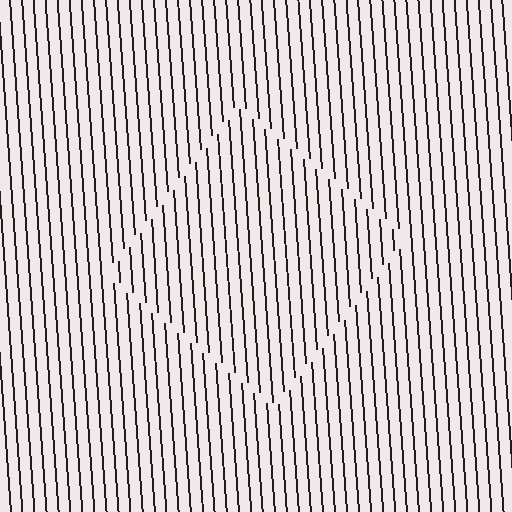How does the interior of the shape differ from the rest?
The interior of the shape contains the same grating, shifted by half a period — the contour is defined by the phase discontinuity where line-ends from the inner and outer gratings abut.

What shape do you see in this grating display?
An illusory square. The interior of the shape contains the same grating, shifted by half a period — the contour is defined by the phase discontinuity where line-ends from the inner and outer gratings abut.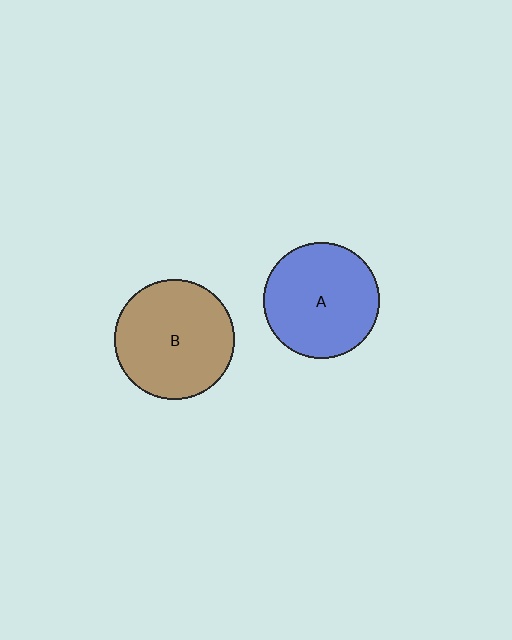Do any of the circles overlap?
No, none of the circles overlap.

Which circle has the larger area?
Circle B (brown).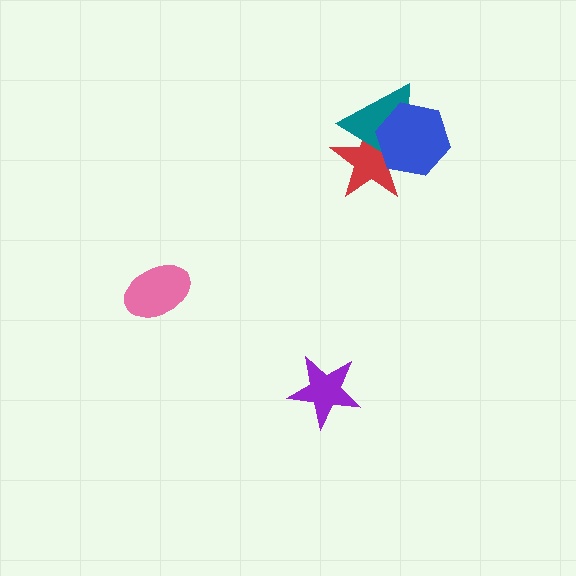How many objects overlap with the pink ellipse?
0 objects overlap with the pink ellipse.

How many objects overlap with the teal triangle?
2 objects overlap with the teal triangle.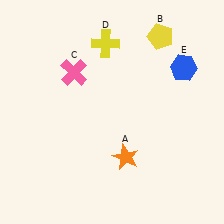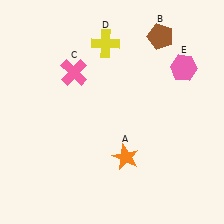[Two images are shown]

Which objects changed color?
B changed from yellow to brown. E changed from blue to pink.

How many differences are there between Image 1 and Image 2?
There are 2 differences between the two images.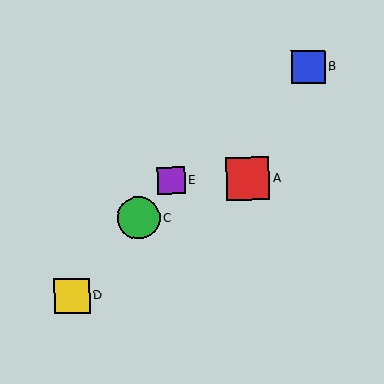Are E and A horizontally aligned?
Yes, both are at y≈181.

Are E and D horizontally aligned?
No, E is at y≈181 and D is at y≈296.